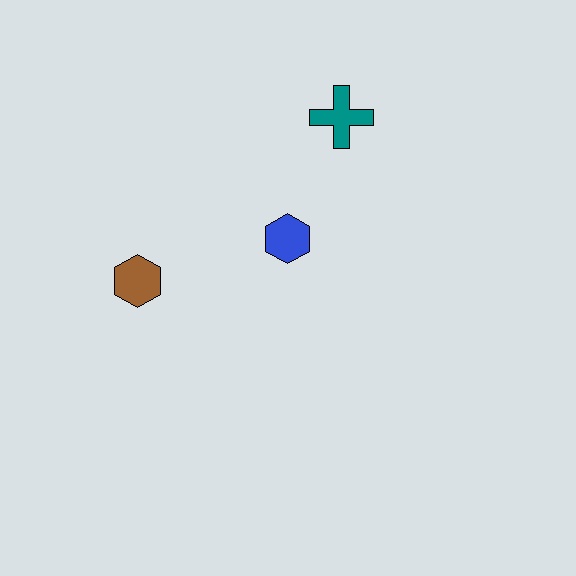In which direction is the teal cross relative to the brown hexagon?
The teal cross is to the right of the brown hexagon.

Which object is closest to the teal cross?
The blue hexagon is closest to the teal cross.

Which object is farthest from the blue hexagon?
The brown hexagon is farthest from the blue hexagon.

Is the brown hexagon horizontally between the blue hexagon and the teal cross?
No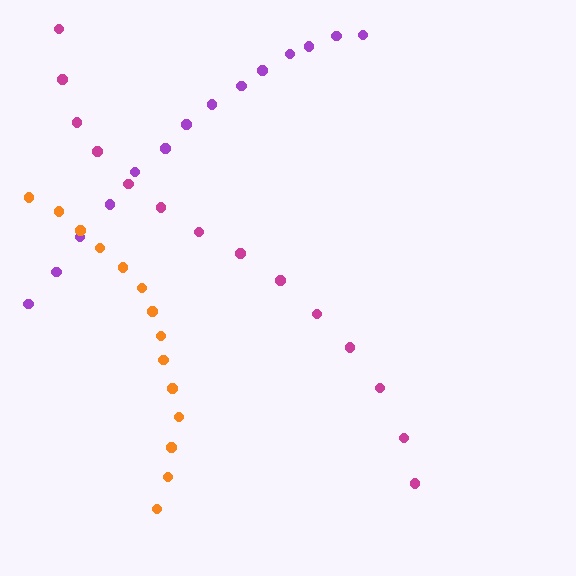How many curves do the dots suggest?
There are 3 distinct paths.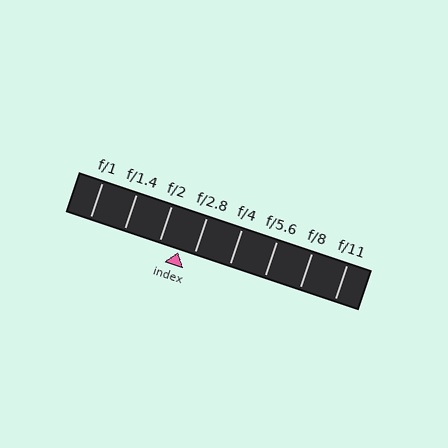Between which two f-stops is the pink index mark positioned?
The index mark is between f/2 and f/2.8.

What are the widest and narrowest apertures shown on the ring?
The widest aperture shown is f/1 and the narrowest is f/11.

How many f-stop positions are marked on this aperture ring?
There are 8 f-stop positions marked.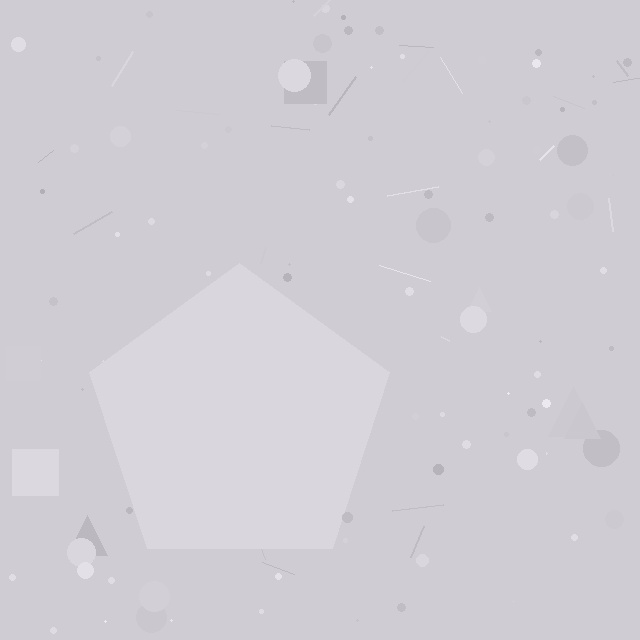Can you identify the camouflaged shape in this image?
The camouflaged shape is a pentagon.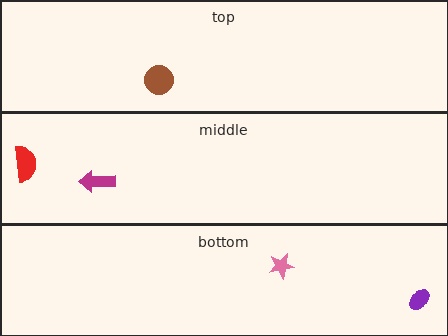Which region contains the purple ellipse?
The bottom region.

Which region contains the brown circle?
The top region.